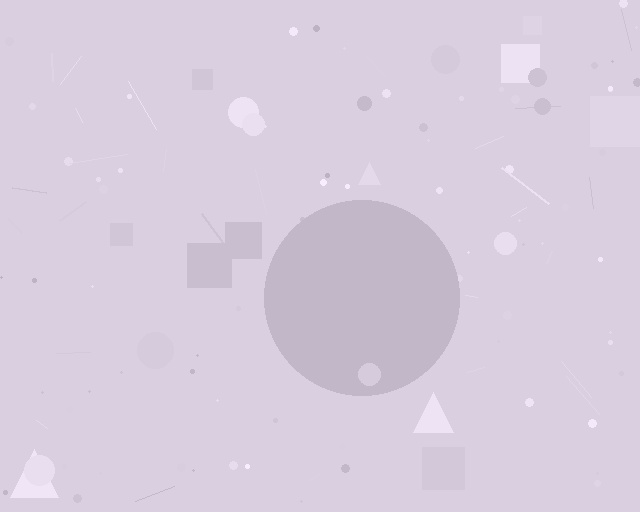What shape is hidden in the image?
A circle is hidden in the image.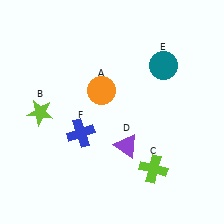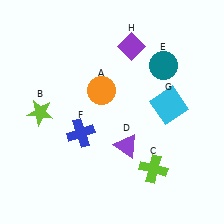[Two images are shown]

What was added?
A cyan square (G), a purple diamond (H) were added in Image 2.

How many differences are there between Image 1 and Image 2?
There are 2 differences between the two images.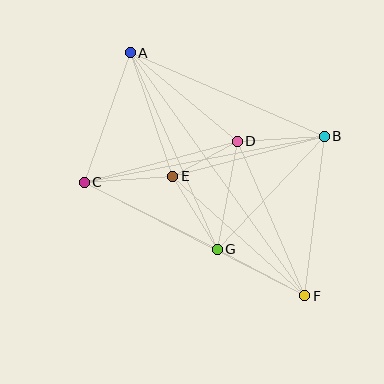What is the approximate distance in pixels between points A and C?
The distance between A and C is approximately 137 pixels.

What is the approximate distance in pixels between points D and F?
The distance between D and F is approximately 168 pixels.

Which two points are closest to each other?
Points D and E are closest to each other.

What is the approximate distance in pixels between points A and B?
The distance between A and B is approximately 211 pixels.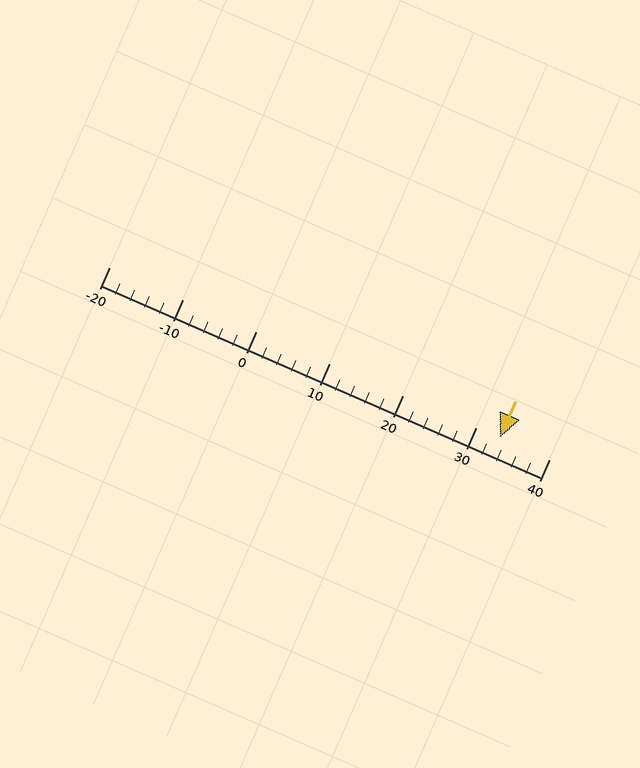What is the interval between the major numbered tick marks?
The major tick marks are spaced 10 units apart.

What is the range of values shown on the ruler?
The ruler shows values from -20 to 40.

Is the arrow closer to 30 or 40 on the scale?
The arrow is closer to 30.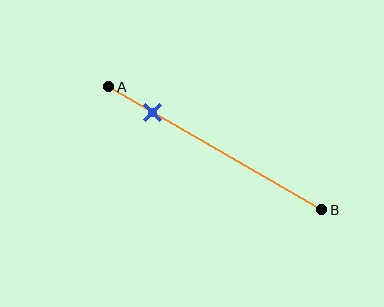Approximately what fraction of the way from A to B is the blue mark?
The blue mark is approximately 20% of the way from A to B.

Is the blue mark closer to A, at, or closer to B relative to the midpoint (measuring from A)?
The blue mark is closer to point A than the midpoint of segment AB.